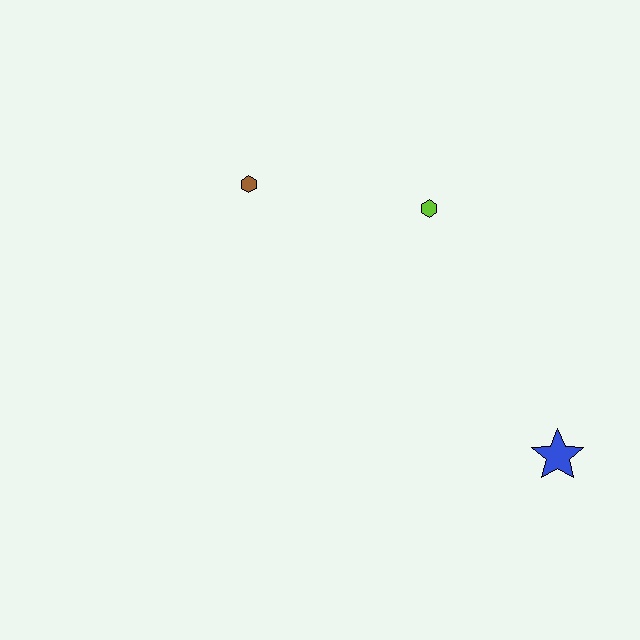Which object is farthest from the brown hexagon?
The blue star is farthest from the brown hexagon.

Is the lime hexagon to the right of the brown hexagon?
Yes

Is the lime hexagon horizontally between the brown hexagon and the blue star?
Yes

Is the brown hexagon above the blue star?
Yes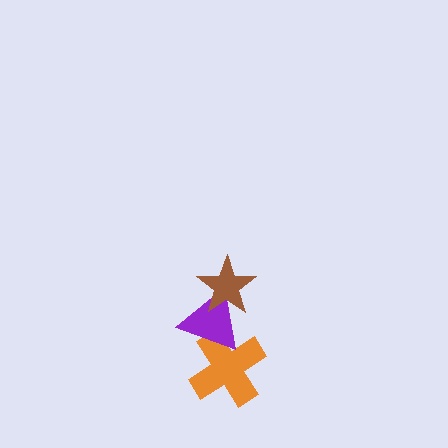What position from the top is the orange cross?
The orange cross is 3rd from the top.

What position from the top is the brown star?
The brown star is 1st from the top.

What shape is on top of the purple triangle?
The brown star is on top of the purple triangle.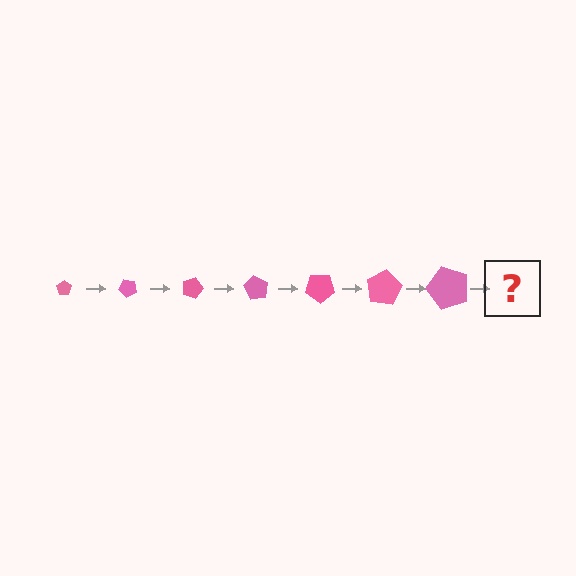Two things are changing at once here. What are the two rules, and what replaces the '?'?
The two rules are that the pentagon grows larger each step and it rotates 45 degrees each step. The '?' should be a pentagon, larger than the previous one and rotated 315 degrees from the start.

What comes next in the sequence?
The next element should be a pentagon, larger than the previous one and rotated 315 degrees from the start.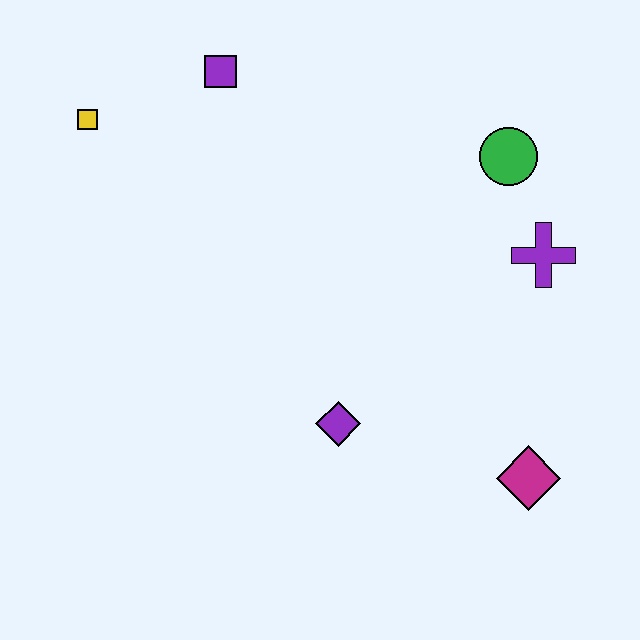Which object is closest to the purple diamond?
The magenta diamond is closest to the purple diamond.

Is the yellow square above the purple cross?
Yes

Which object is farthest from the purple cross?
The yellow square is farthest from the purple cross.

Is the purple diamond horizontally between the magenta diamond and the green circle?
No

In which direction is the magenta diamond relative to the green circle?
The magenta diamond is below the green circle.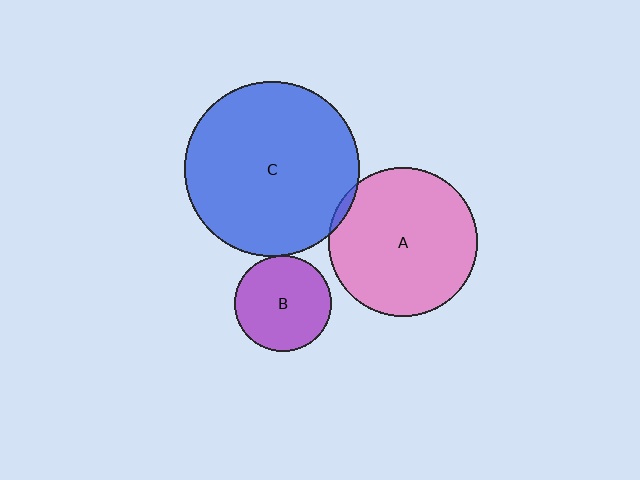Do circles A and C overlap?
Yes.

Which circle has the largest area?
Circle C (blue).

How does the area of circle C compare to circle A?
Approximately 1.4 times.